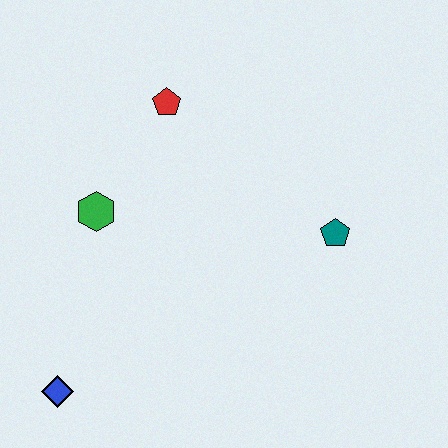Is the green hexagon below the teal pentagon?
No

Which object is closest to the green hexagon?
The red pentagon is closest to the green hexagon.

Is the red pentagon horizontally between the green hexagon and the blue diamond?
No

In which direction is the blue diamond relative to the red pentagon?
The blue diamond is below the red pentagon.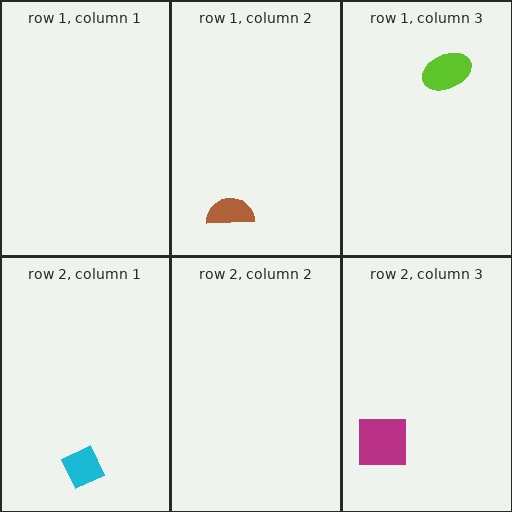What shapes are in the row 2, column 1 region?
The cyan diamond.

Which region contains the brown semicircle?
The row 1, column 2 region.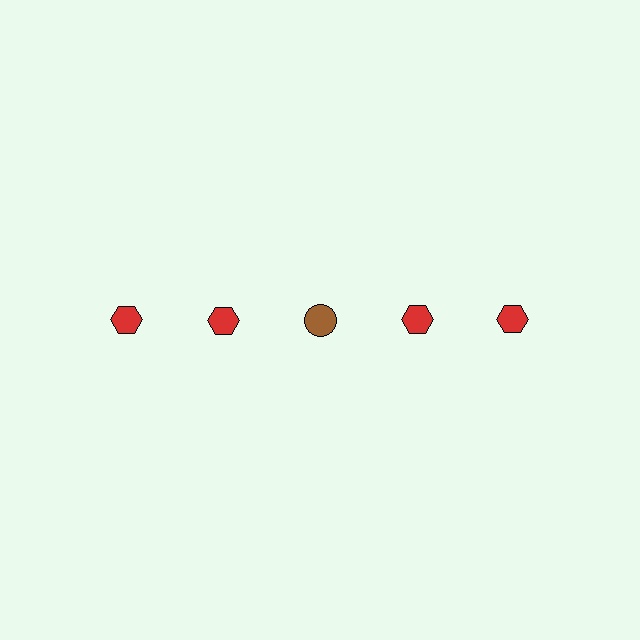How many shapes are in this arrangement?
There are 5 shapes arranged in a grid pattern.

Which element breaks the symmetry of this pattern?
The brown circle in the top row, center column breaks the symmetry. All other shapes are red hexagons.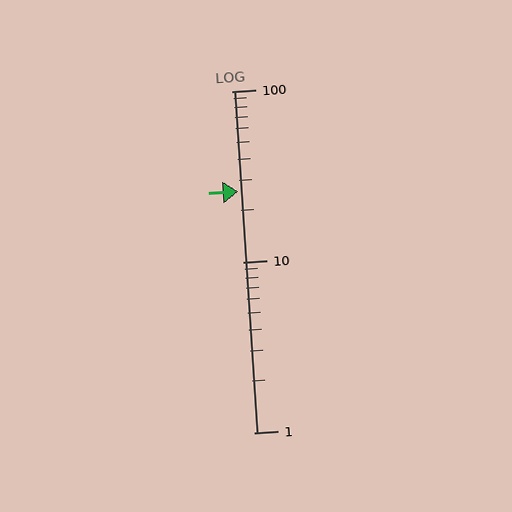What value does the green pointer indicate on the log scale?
The pointer indicates approximately 26.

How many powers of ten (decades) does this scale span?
The scale spans 2 decades, from 1 to 100.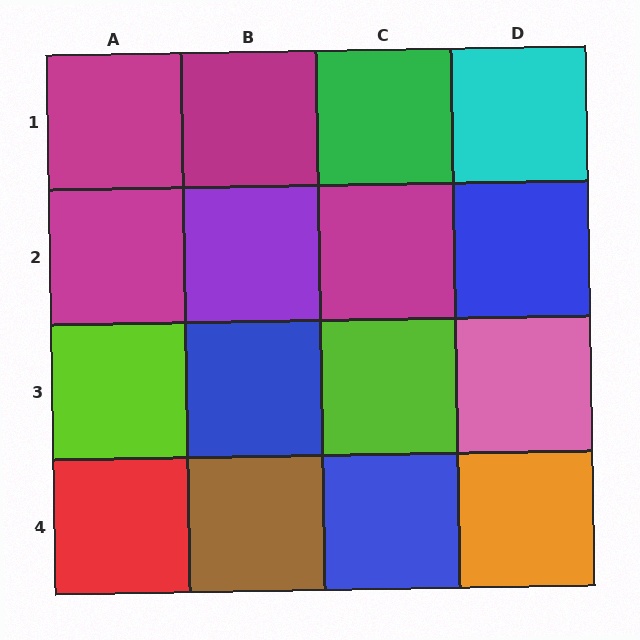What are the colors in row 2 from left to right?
Magenta, purple, magenta, blue.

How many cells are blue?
3 cells are blue.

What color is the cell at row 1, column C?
Green.